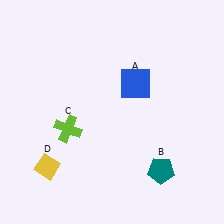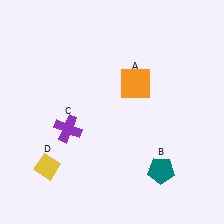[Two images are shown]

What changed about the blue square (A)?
In Image 1, A is blue. In Image 2, it changed to orange.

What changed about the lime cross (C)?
In Image 1, C is lime. In Image 2, it changed to purple.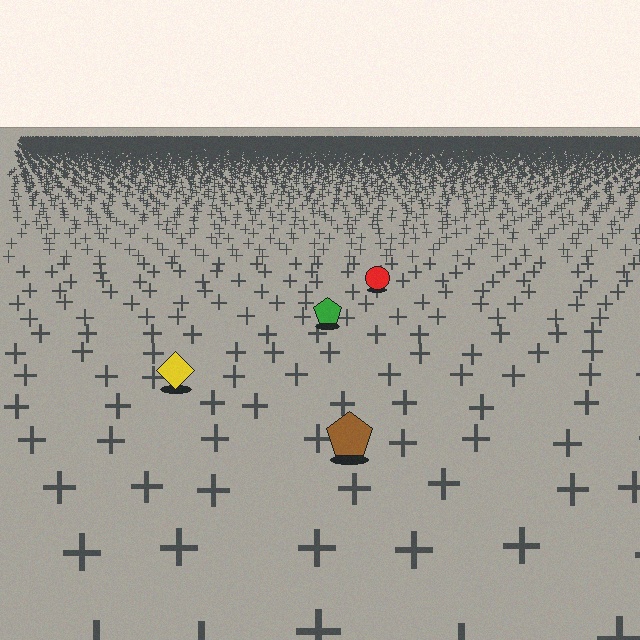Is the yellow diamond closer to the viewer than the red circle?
Yes. The yellow diamond is closer — you can tell from the texture gradient: the ground texture is coarser near it.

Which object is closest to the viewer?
The brown pentagon is closest. The texture marks near it are larger and more spread out.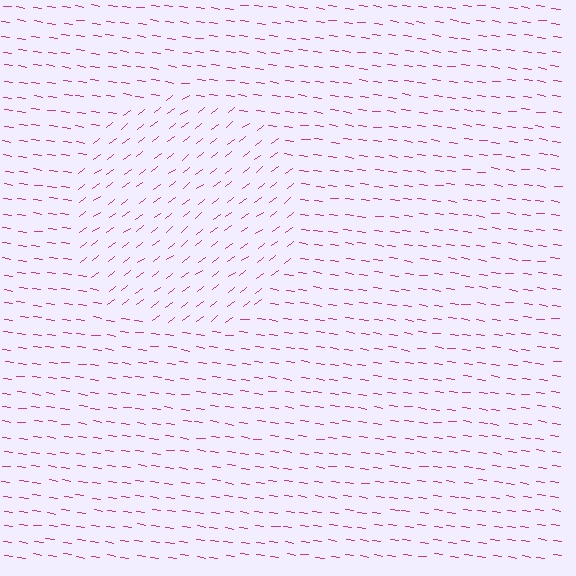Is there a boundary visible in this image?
Yes, there is a texture boundary formed by a change in line orientation.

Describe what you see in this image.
The image is filled with small magenta line segments. A circle region in the image has lines oriented differently from the surrounding lines, creating a visible texture boundary.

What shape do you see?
I see a circle.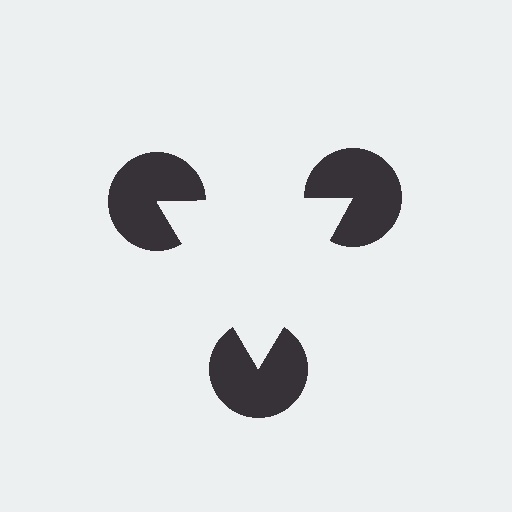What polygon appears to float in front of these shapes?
An illusory triangle — its edges are inferred from the aligned wedge cuts in the pac-man discs, not physically drawn.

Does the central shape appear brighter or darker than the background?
It typically appears slightly brighter than the background, even though no actual brightness change is drawn.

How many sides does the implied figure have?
3 sides.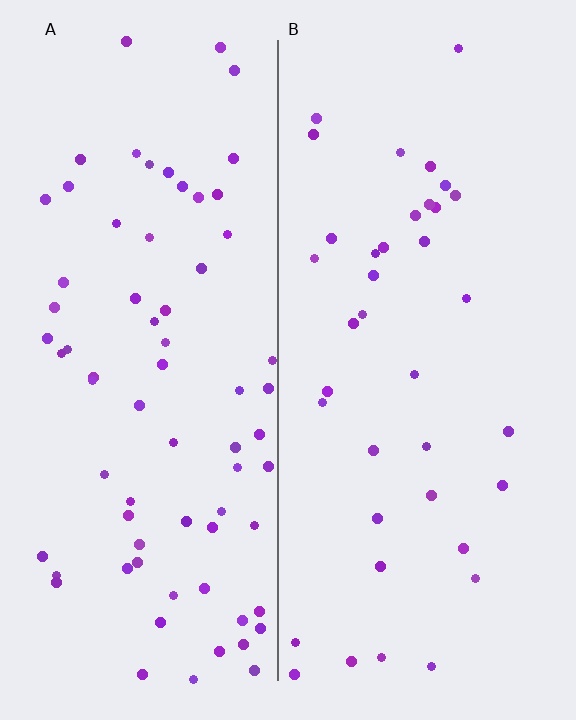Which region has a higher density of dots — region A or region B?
A (the left).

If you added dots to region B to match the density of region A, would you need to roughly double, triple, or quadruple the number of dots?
Approximately double.